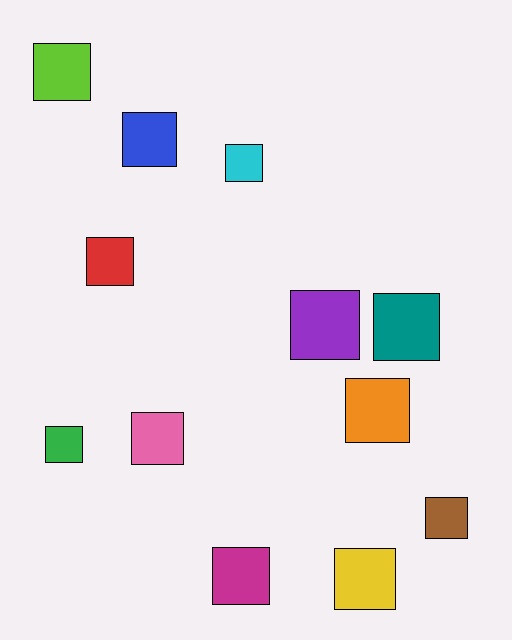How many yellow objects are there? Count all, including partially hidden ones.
There is 1 yellow object.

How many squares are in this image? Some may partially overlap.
There are 12 squares.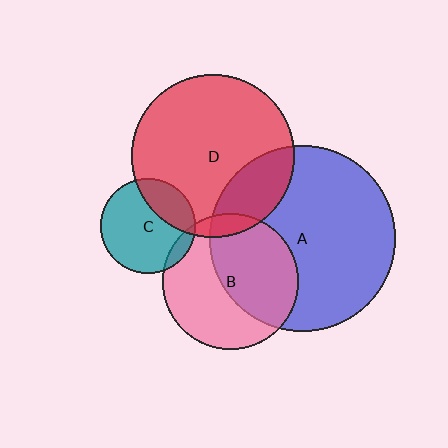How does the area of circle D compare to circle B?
Approximately 1.4 times.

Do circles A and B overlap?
Yes.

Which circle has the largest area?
Circle A (blue).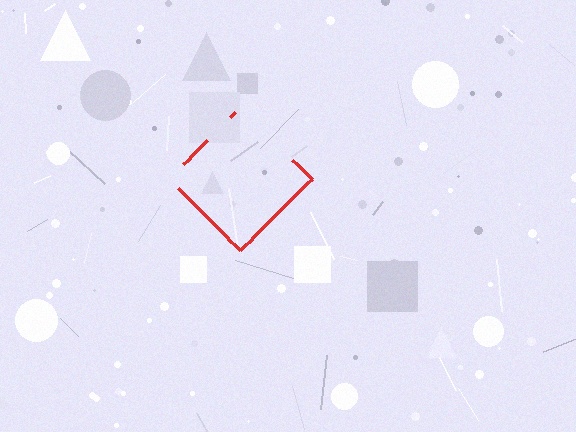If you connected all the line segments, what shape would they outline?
They would outline a diamond.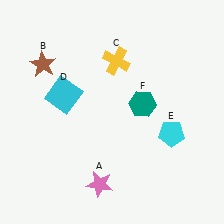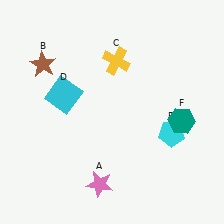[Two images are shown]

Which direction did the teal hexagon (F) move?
The teal hexagon (F) moved right.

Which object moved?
The teal hexagon (F) moved right.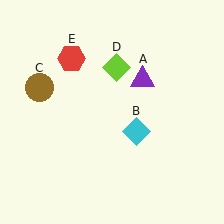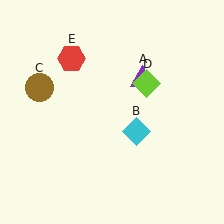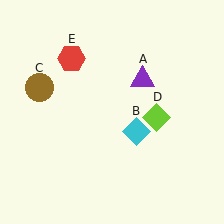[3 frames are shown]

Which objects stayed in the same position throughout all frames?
Purple triangle (object A) and cyan diamond (object B) and brown circle (object C) and red hexagon (object E) remained stationary.